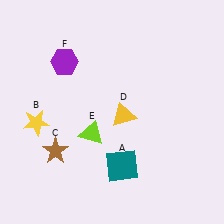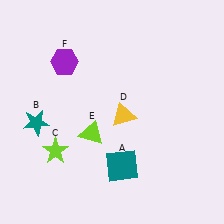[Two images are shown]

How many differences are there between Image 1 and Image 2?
There are 2 differences between the two images.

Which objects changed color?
B changed from yellow to teal. C changed from brown to lime.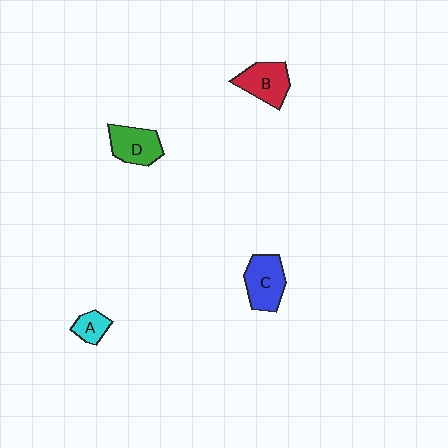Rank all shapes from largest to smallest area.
From largest to smallest: C (blue), B (red), D (green), A (cyan).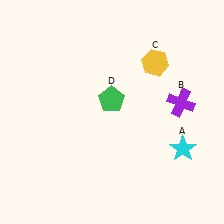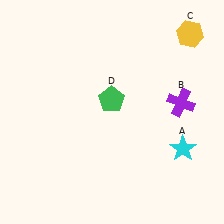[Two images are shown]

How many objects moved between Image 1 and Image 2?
1 object moved between the two images.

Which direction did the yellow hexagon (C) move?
The yellow hexagon (C) moved right.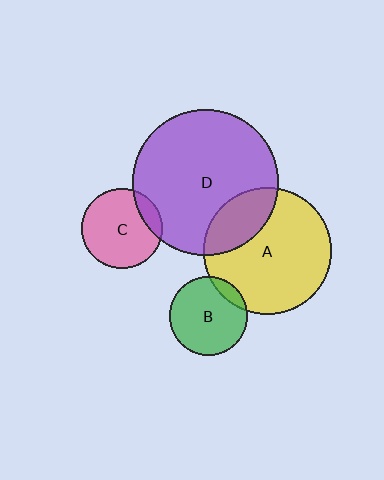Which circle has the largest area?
Circle D (purple).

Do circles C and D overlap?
Yes.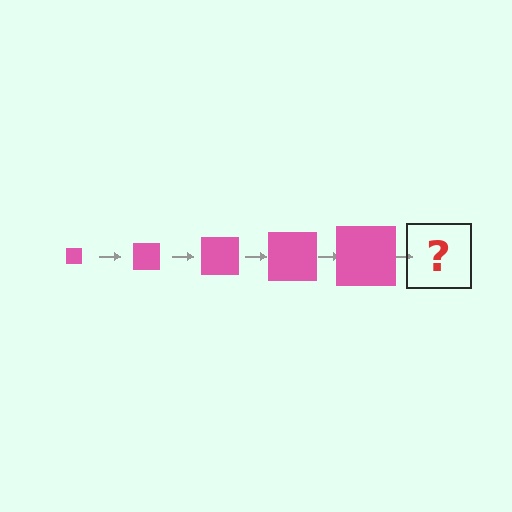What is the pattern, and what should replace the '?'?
The pattern is that the square gets progressively larger each step. The '?' should be a pink square, larger than the previous one.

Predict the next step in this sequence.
The next step is a pink square, larger than the previous one.